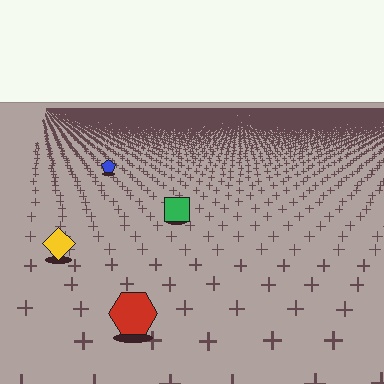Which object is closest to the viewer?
The red hexagon is closest. The texture marks near it are larger and more spread out.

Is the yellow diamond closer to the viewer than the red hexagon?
No. The red hexagon is closer — you can tell from the texture gradient: the ground texture is coarser near it.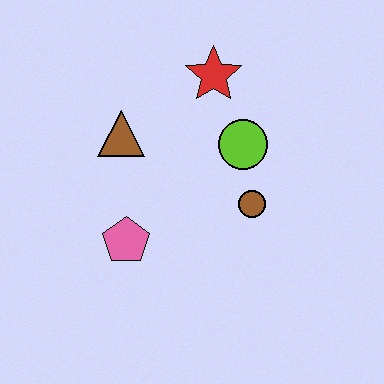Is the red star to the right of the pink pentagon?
Yes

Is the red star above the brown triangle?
Yes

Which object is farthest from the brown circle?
The brown triangle is farthest from the brown circle.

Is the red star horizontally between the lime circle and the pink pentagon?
Yes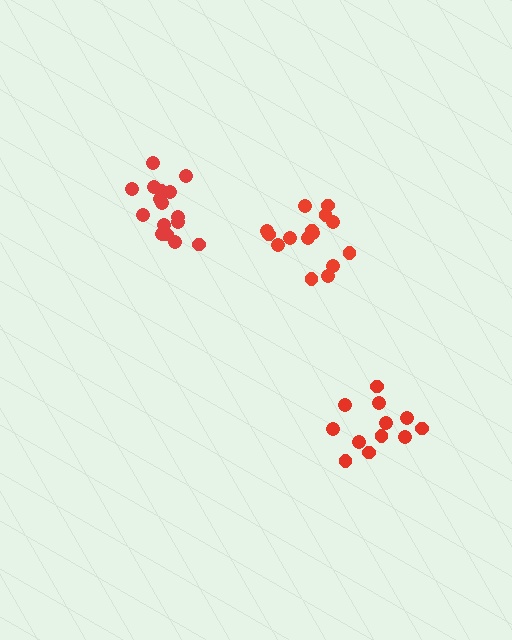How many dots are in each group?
Group 1: 15 dots, Group 2: 12 dots, Group 3: 16 dots (43 total).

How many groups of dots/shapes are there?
There are 3 groups.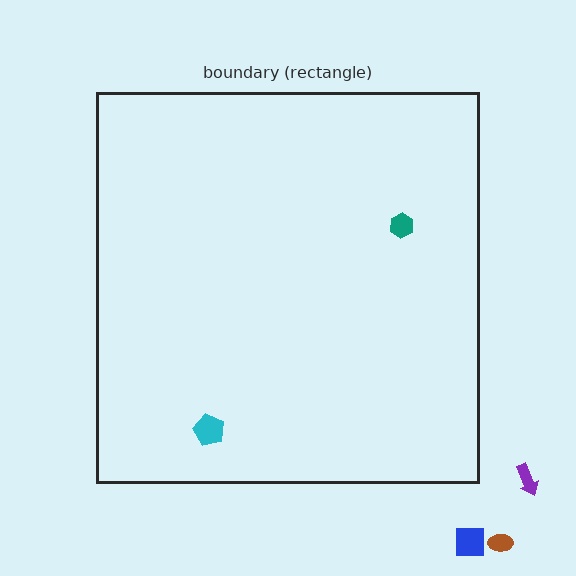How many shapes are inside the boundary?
2 inside, 3 outside.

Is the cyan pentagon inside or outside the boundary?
Inside.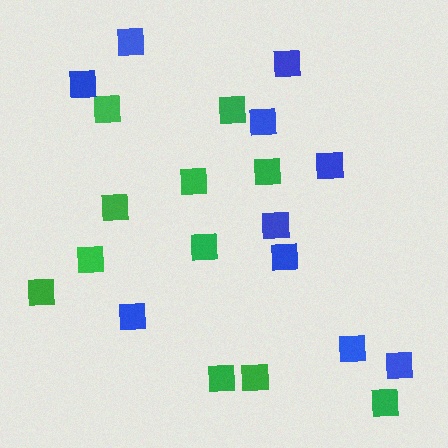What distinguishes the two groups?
There are 2 groups: one group of green squares (11) and one group of blue squares (10).